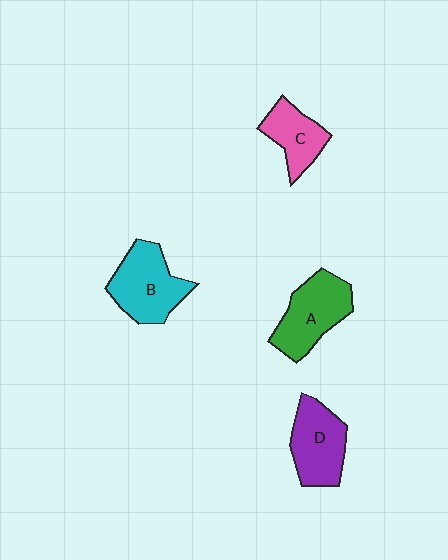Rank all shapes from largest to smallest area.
From largest to smallest: B (cyan), A (green), D (purple), C (pink).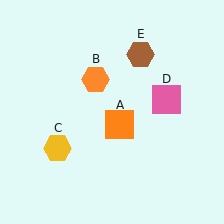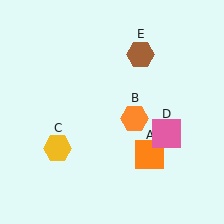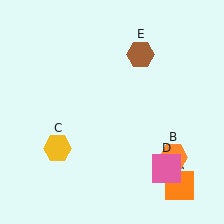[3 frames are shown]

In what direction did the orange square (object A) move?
The orange square (object A) moved down and to the right.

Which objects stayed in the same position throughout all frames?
Yellow hexagon (object C) and brown hexagon (object E) remained stationary.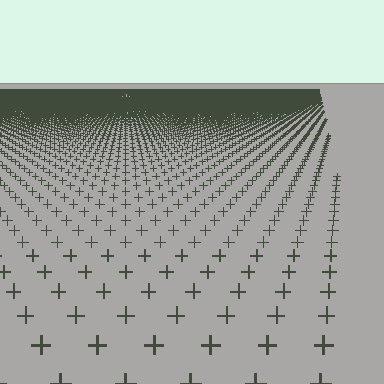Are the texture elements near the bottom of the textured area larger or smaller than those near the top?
Larger. Near the bottom, elements are closer to the viewer and appear at a bigger on-screen size.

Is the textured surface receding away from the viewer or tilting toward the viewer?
The surface is receding away from the viewer. Texture elements get smaller and denser toward the top.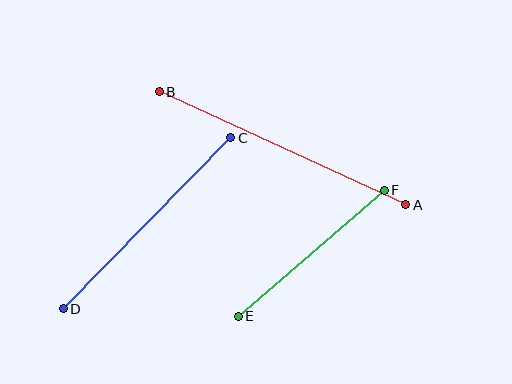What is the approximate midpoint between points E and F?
The midpoint is at approximately (311, 253) pixels.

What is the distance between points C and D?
The distance is approximately 239 pixels.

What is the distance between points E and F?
The distance is approximately 193 pixels.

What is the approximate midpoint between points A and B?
The midpoint is at approximately (283, 148) pixels.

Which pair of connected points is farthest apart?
Points A and B are farthest apart.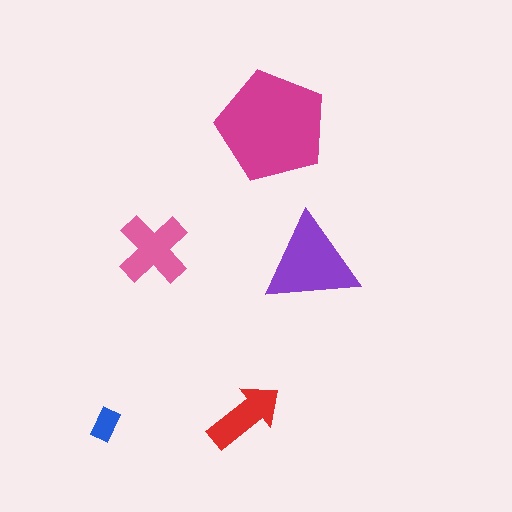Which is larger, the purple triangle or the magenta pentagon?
The magenta pentagon.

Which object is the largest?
The magenta pentagon.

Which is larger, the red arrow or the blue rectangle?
The red arrow.